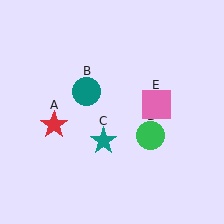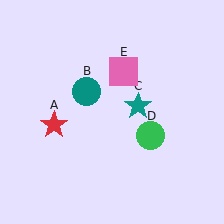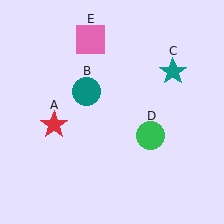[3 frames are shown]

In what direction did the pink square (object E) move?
The pink square (object E) moved up and to the left.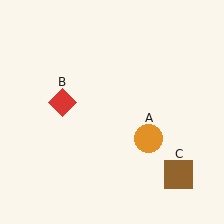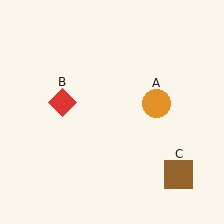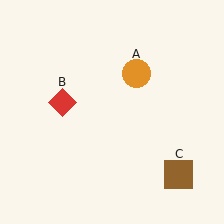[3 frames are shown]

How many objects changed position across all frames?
1 object changed position: orange circle (object A).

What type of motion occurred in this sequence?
The orange circle (object A) rotated counterclockwise around the center of the scene.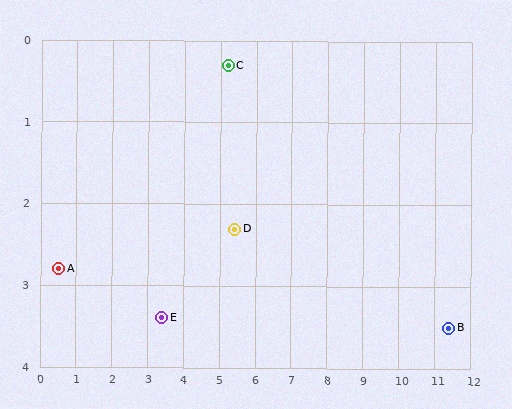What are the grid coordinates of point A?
Point A is at approximately (0.5, 2.8).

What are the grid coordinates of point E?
Point E is at approximately (3.4, 3.4).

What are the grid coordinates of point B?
Point B is at approximately (11.4, 3.5).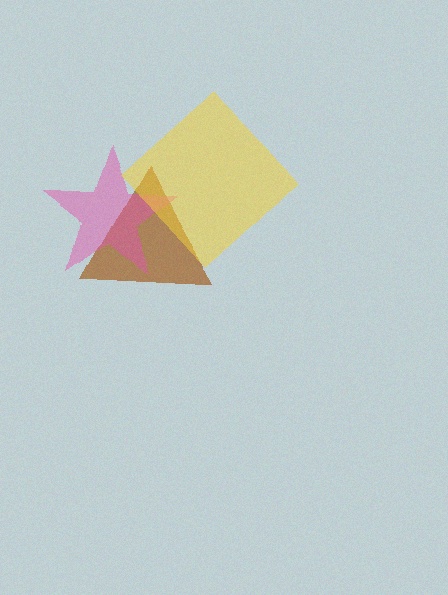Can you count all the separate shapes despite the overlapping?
Yes, there are 3 separate shapes.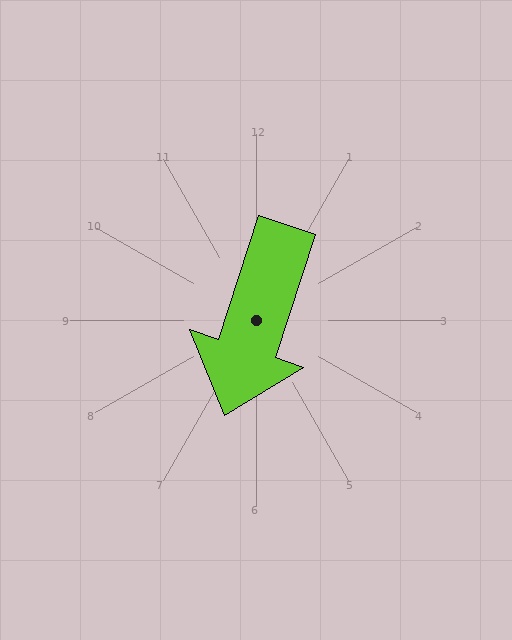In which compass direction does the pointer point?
South.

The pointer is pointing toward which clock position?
Roughly 7 o'clock.